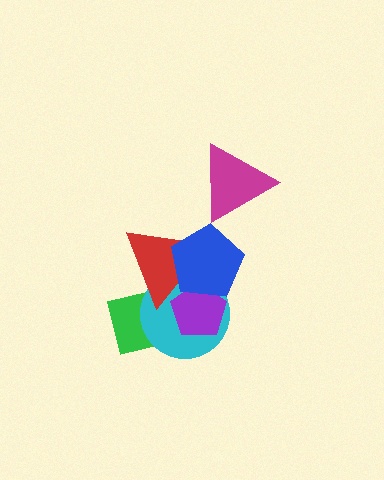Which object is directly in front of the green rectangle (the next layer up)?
The cyan circle is directly in front of the green rectangle.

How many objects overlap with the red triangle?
4 objects overlap with the red triangle.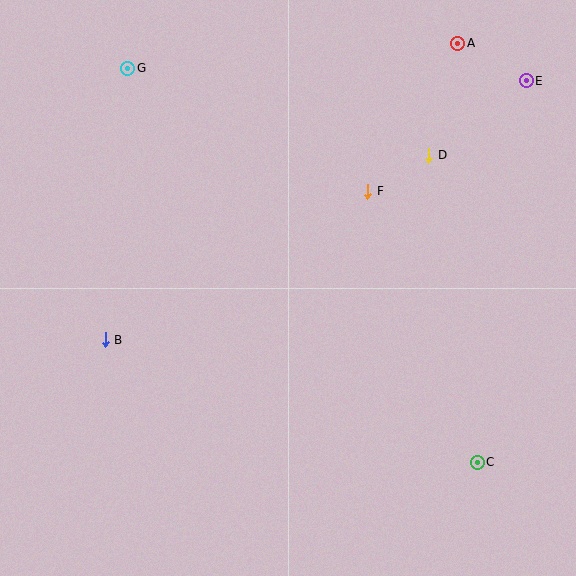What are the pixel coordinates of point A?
Point A is at (458, 43).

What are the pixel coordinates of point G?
Point G is at (128, 68).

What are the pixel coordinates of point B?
Point B is at (105, 340).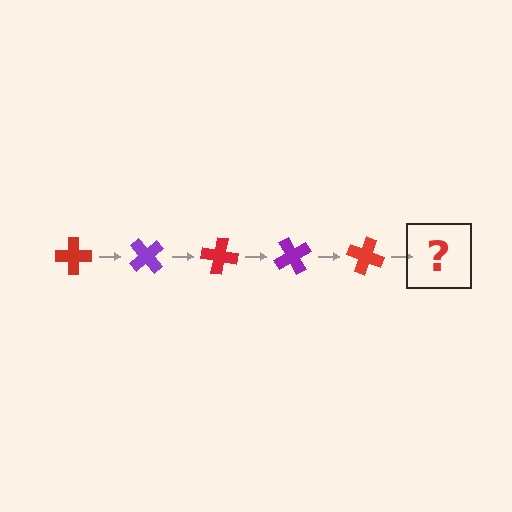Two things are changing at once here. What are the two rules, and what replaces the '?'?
The two rules are that it rotates 50 degrees each step and the color cycles through red and purple. The '?' should be a purple cross, rotated 250 degrees from the start.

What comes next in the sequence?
The next element should be a purple cross, rotated 250 degrees from the start.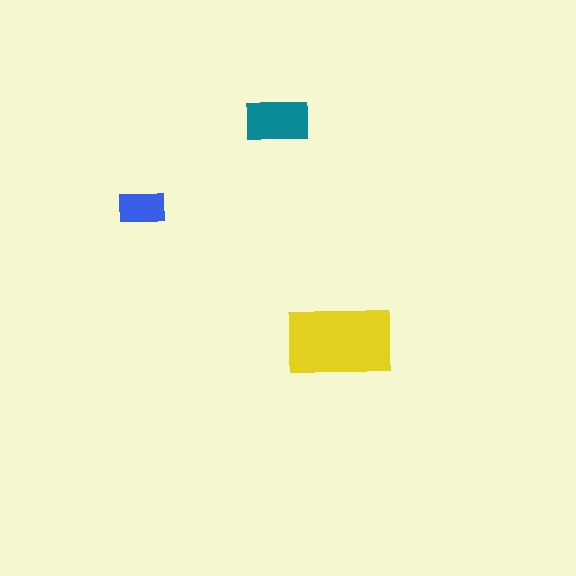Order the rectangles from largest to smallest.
the yellow one, the teal one, the blue one.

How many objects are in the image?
There are 3 objects in the image.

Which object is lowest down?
The yellow rectangle is bottommost.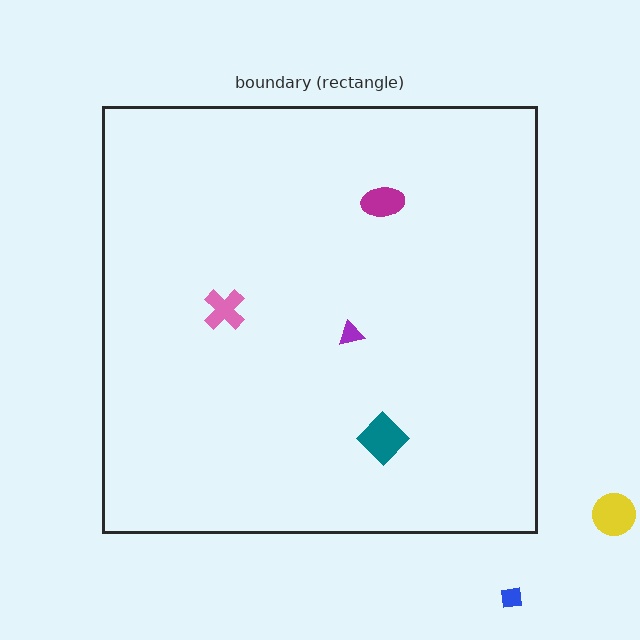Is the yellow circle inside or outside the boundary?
Outside.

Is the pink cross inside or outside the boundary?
Inside.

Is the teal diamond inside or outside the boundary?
Inside.